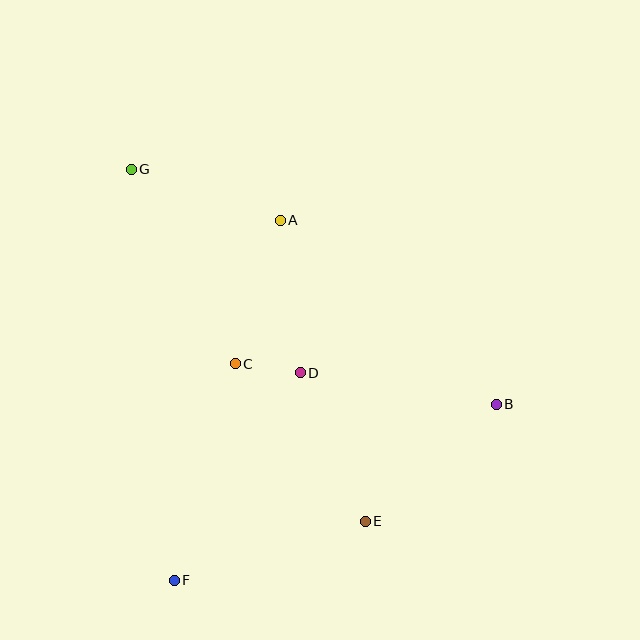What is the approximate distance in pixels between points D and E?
The distance between D and E is approximately 162 pixels.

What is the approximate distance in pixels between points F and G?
The distance between F and G is approximately 413 pixels.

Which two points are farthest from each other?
Points B and G are farthest from each other.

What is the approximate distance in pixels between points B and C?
The distance between B and C is approximately 264 pixels.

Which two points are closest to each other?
Points C and D are closest to each other.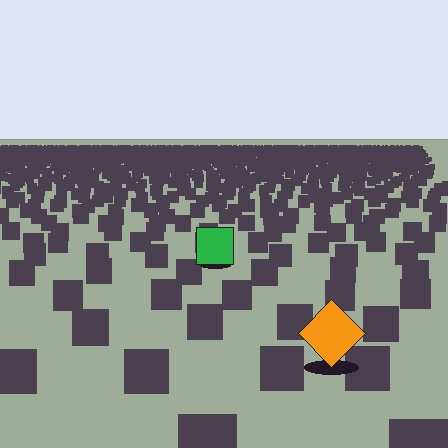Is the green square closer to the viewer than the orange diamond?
No. The orange diamond is closer — you can tell from the texture gradient: the ground texture is coarser near it.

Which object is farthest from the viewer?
The green square is farthest from the viewer. It appears smaller and the ground texture around it is denser.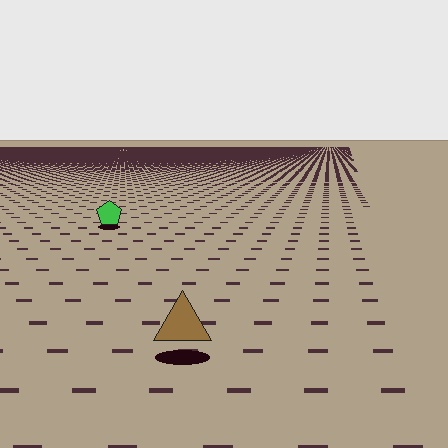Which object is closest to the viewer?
The brown triangle is closest. The texture marks near it are larger and more spread out.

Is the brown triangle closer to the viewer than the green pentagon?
Yes. The brown triangle is closer — you can tell from the texture gradient: the ground texture is coarser near it.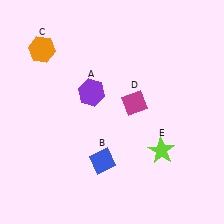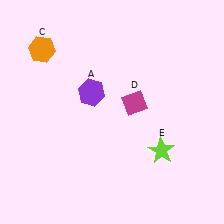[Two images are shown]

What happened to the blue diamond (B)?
The blue diamond (B) was removed in Image 2. It was in the bottom-left area of Image 1.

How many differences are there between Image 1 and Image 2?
There is 1 difference between the two images.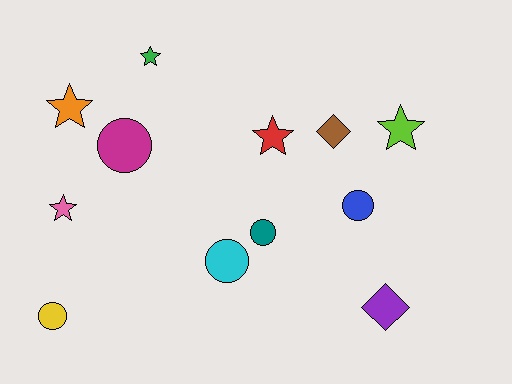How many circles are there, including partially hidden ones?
There are 5 circles.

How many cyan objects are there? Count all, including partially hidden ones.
There is 1 cyan object.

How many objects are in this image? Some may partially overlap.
There are 12 objects.